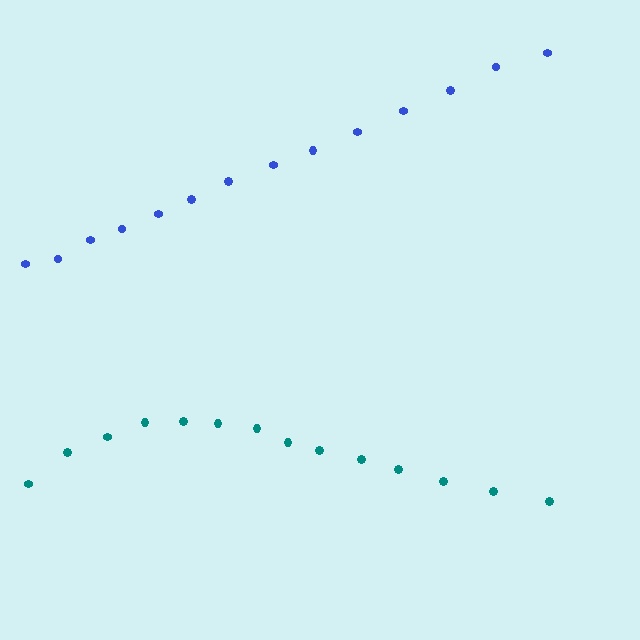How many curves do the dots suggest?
There are 2 distinct paths.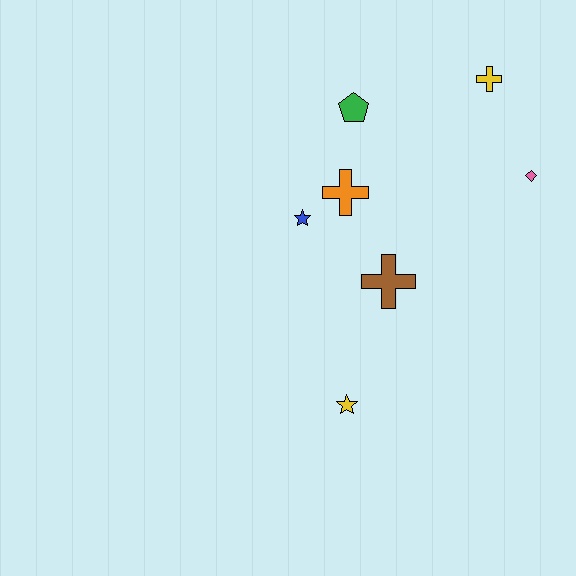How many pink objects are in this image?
There is 1 pink object.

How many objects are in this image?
There are 7 objects.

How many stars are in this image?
There are 2 stars.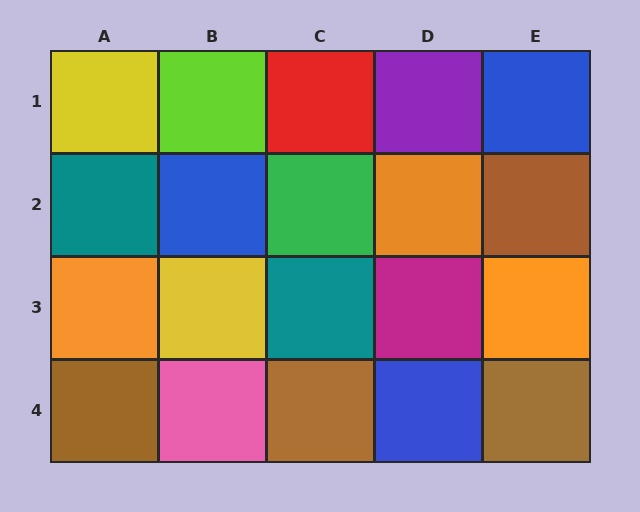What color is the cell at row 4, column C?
Brown.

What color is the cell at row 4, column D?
Blue.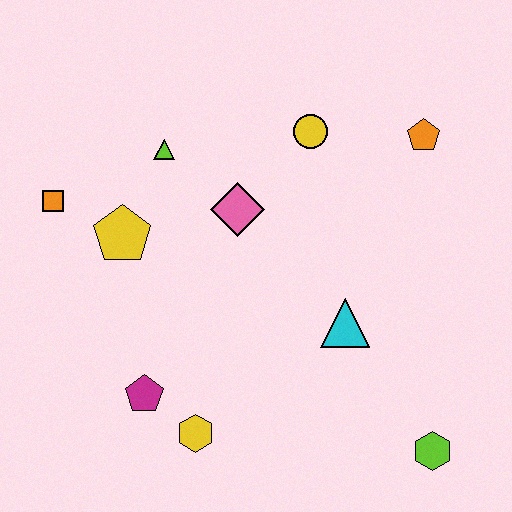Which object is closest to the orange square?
The yellow pentagon is closest to the orange square.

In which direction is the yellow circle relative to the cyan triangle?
The yellow circle is above the cyan triangle.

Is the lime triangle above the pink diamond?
Yes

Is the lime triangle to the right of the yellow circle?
No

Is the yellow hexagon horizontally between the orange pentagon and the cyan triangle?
No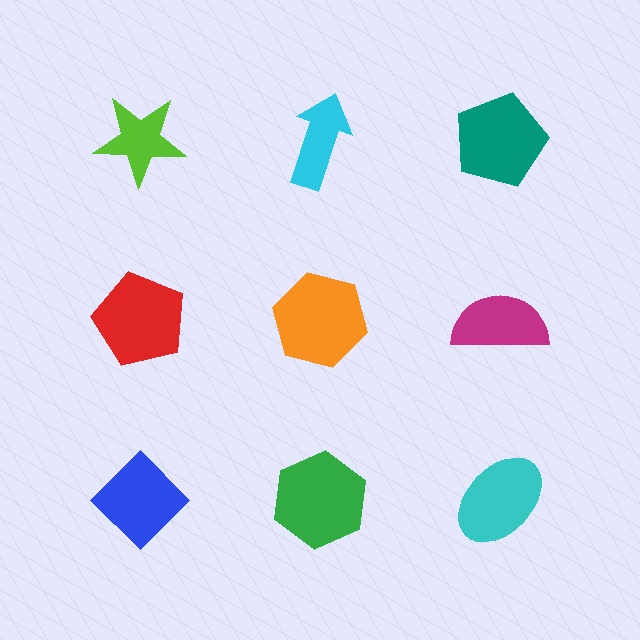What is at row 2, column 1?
A red pentagon.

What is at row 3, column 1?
A blue diamond.